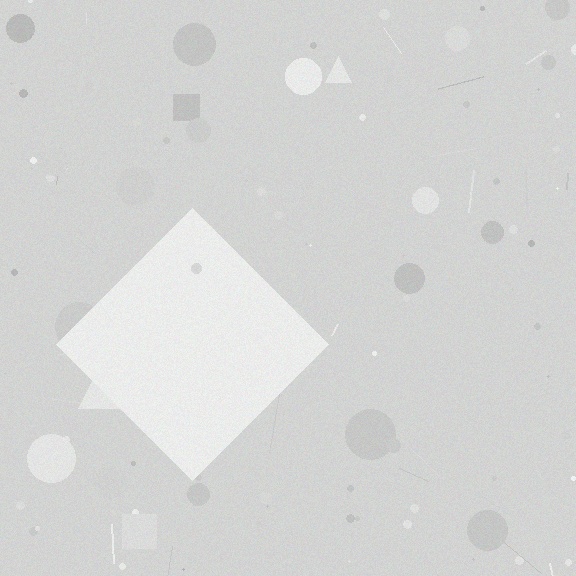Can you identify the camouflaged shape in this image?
The camouflaged shape is a diamond.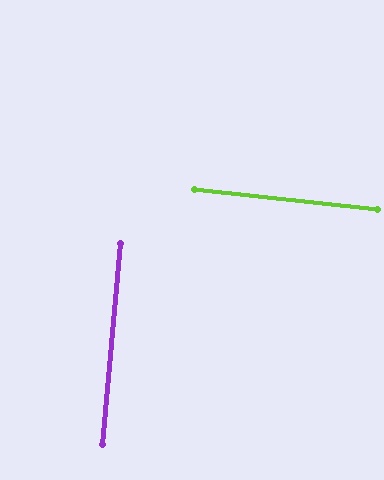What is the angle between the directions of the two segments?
Approximately 89 degrees.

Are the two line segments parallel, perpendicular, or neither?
Perpendicular — they meet at approximately 89°.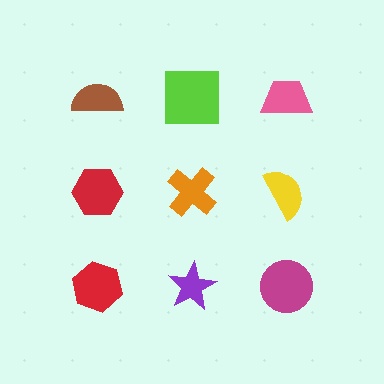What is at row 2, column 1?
A red hexagon.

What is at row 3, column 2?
A purple star.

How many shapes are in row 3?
3 shapes.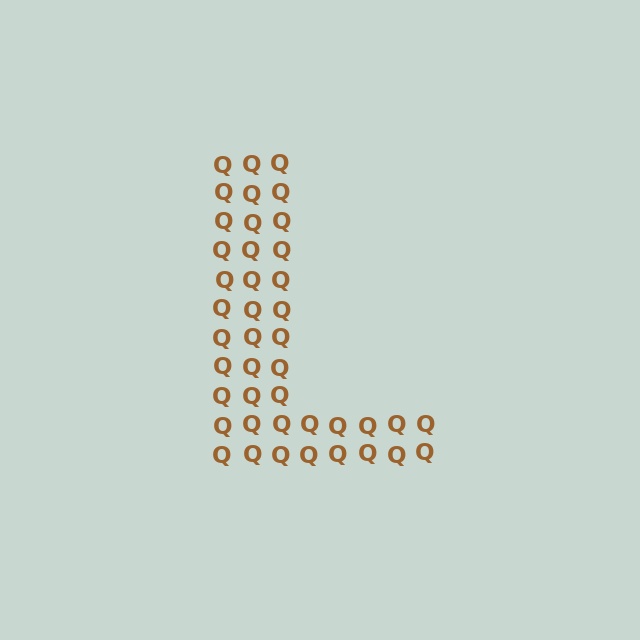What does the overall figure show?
The overall figure shows the letter L.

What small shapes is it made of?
It is made of small letter Q's.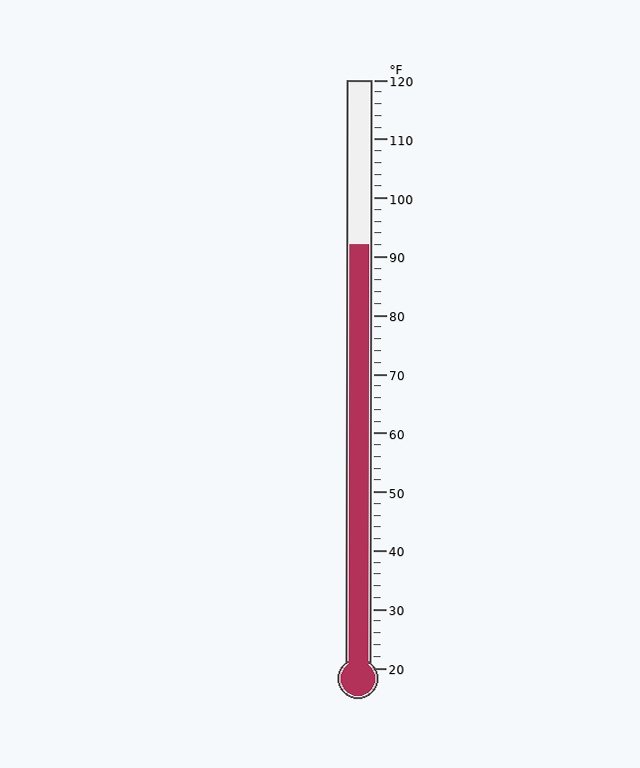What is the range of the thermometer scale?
The thermometer scale ranges from 20°F to 120°F.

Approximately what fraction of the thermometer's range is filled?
The thermometer is filled to approximately 70% of its range.